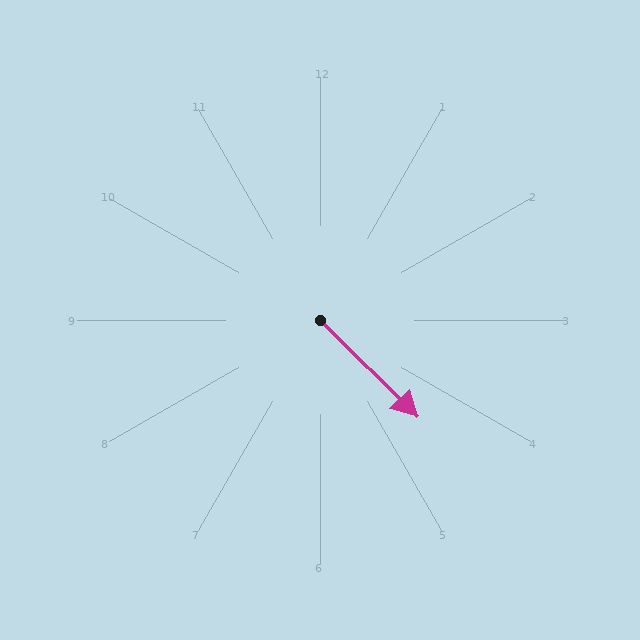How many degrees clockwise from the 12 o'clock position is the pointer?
Approximately 135 degrees.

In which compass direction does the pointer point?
Southeast.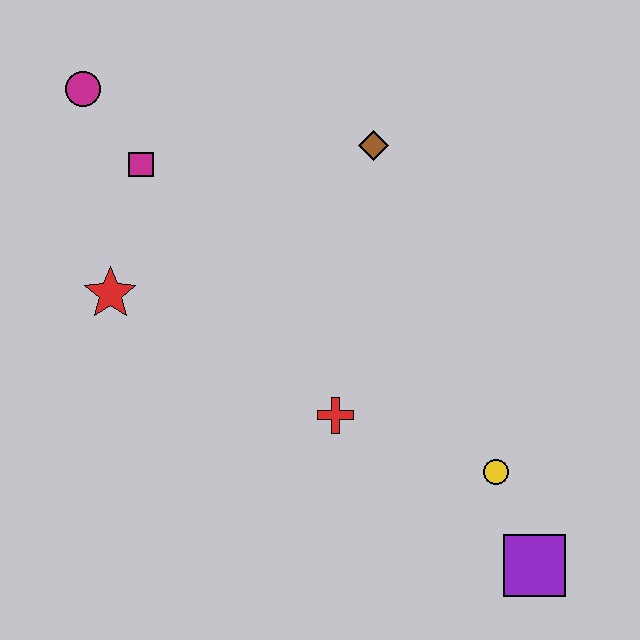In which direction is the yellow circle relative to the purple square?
The yellow circle is above the purple square.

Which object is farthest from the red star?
The purple square is farthest from the red star.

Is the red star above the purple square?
Yes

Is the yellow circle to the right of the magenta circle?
Yes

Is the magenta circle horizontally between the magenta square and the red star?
No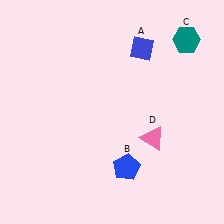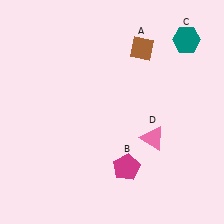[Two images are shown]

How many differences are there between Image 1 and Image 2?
There are 2 differences between the two images.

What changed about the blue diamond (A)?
In Image 1, A is blue. In Image 2, it changed to brown.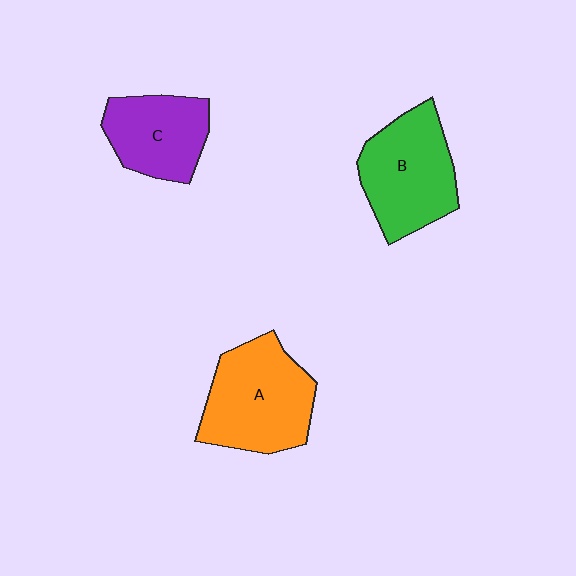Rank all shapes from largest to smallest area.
From largest to smallest: A (orange), B (green), C (purple).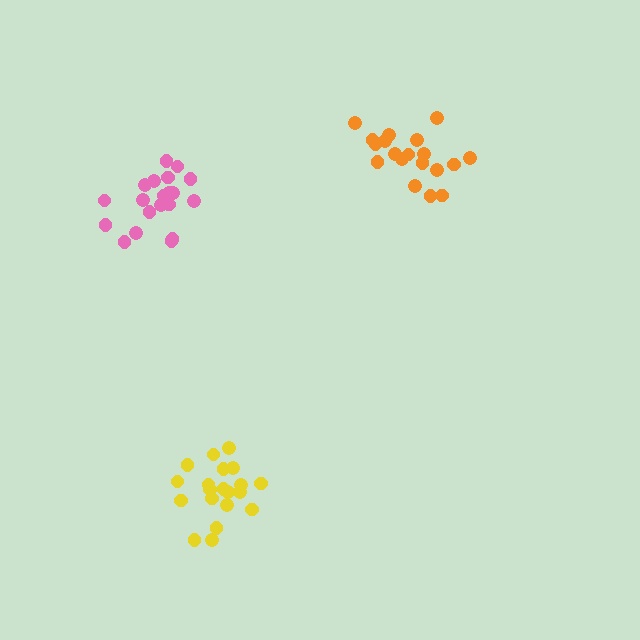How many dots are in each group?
Group 1: 19 dots, Group 2: 20 dots, Group 3: 20 dots (59 total).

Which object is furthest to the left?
The pink cluster is leftmost.